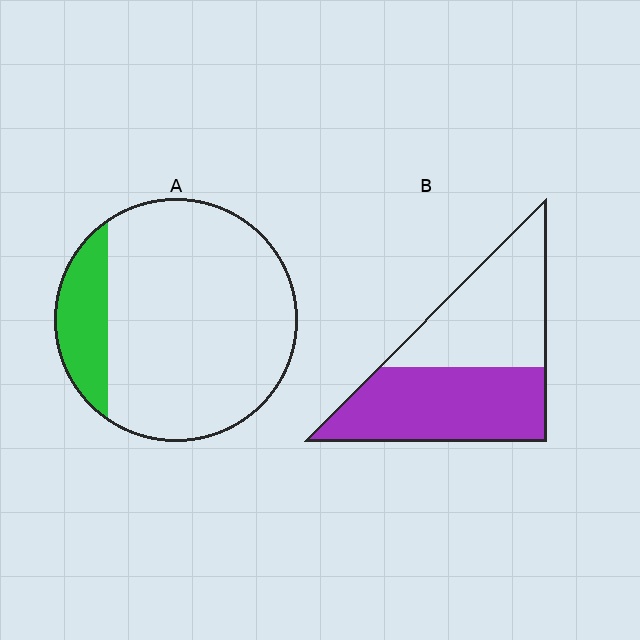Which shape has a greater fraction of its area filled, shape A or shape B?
Shape B.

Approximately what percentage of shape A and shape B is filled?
A is approximately 15% and B is approximately 50%.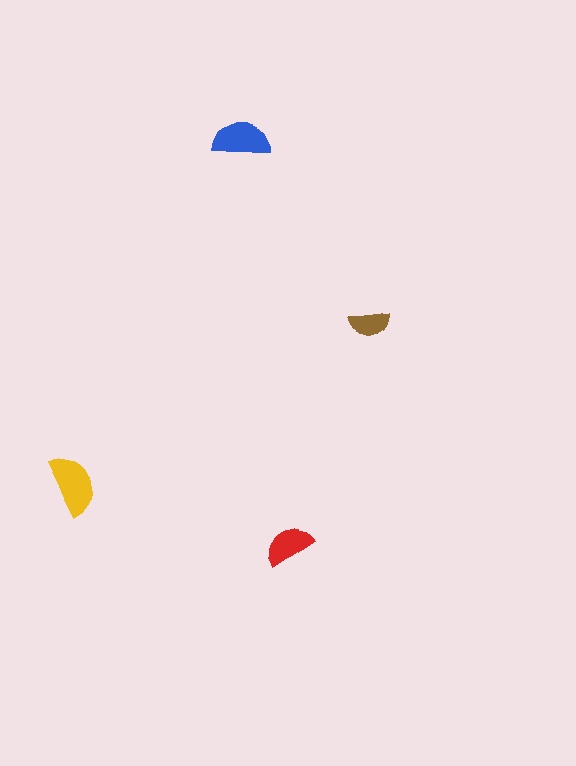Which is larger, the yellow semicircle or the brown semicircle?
The yellow one.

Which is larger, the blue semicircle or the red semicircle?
The blue one.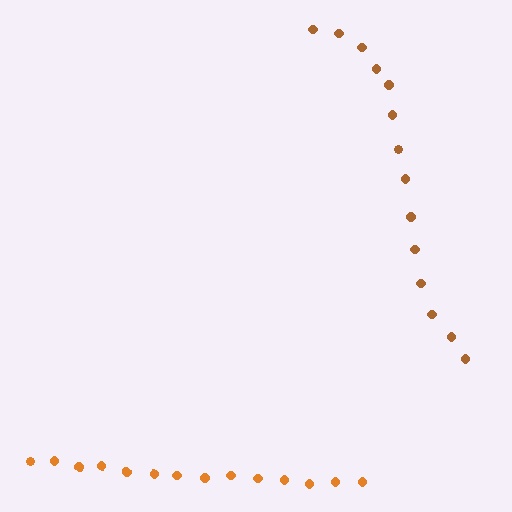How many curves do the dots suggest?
There are 2 distinct paths.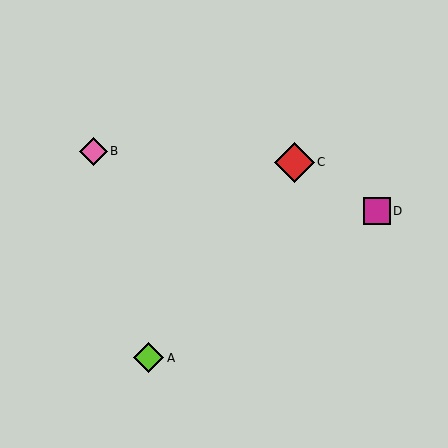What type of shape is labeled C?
Shape C is a red diamond.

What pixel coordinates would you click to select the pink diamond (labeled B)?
Click at (93, 151) to select the pink diamond B.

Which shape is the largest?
The red diamond (labeled C) is the largest.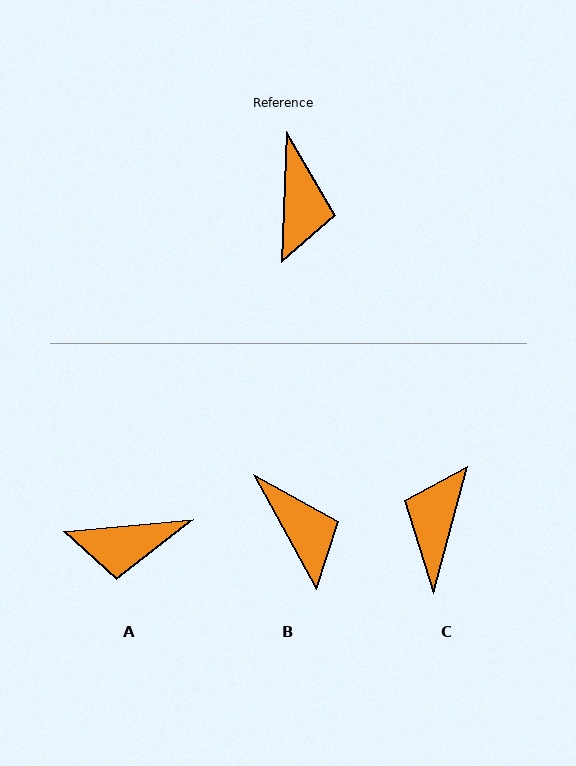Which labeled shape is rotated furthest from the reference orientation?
C, about 168 degrees away.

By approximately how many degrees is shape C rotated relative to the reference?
Approximately 168 degrees counter-clockwise.